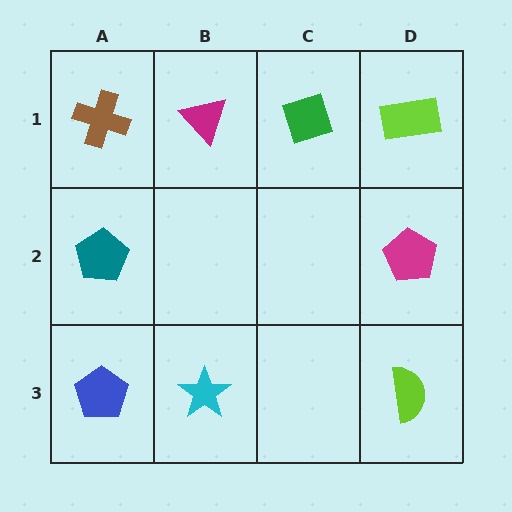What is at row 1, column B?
A magenta triangle.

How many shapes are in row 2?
2 shapes.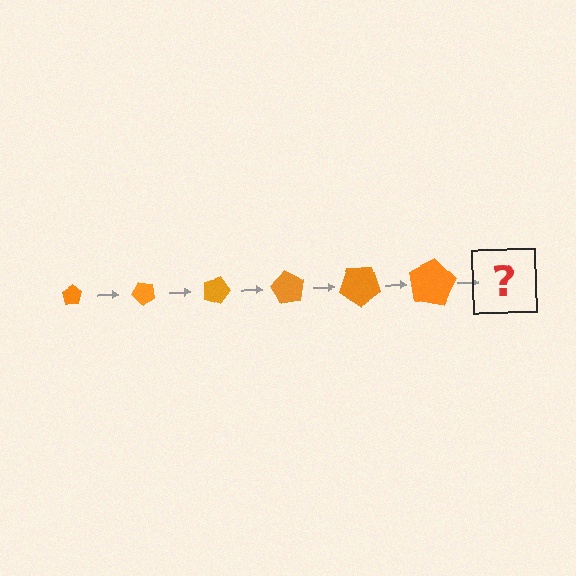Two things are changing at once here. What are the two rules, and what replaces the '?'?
The two rules are that the pentagon grows larger each step and it rotates 45 degrees each step. The '?' should be a pentagon, larger than the previous one and rotated 270 degrees from the start.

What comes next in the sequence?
The next element should be a pentagon, larger than the previous one and rotated 270 degrees from the start.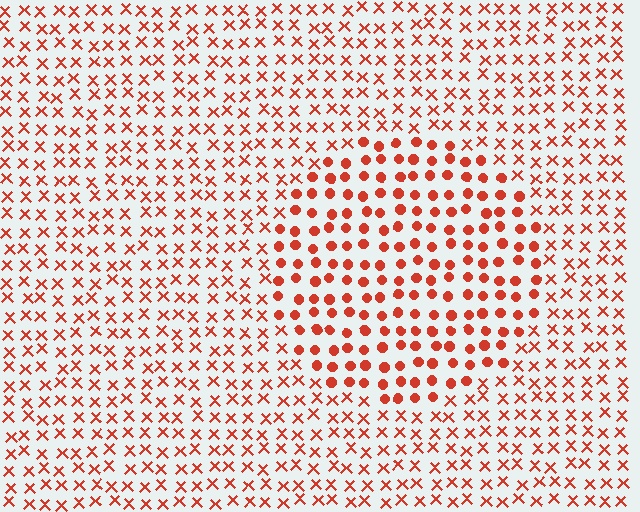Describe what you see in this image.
The image is filled with small red elements arranged in a uniform grid. A circle-shaped region contains circles, while the surrounding area contains X marks. The boundary is defined purely by the change in element shape.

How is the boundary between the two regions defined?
The boundary is defined by a change in element shape: circles inside vs. X marks outside. All elements share the same color and spacing.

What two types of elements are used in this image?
The image uses circles inside the circle region and X marks outside it.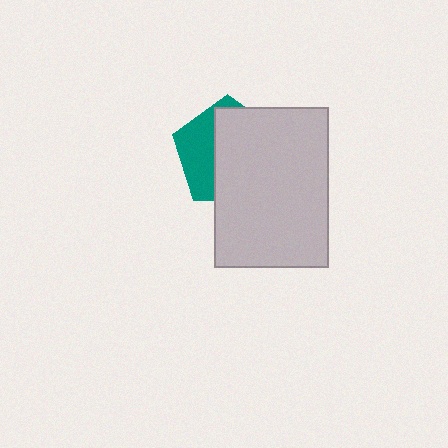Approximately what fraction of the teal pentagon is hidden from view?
Roughly 65% of the teal pentagon is hidden behind the light gray rectangle.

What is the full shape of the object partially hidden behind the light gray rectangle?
The partially hidden object is a teal pentagon.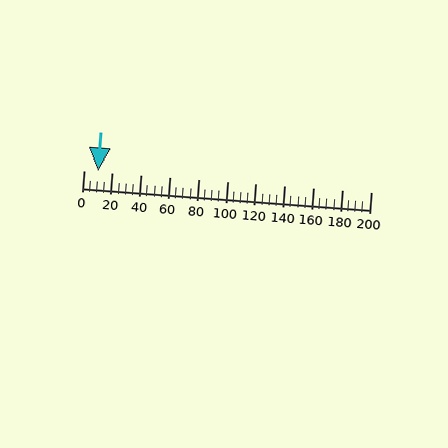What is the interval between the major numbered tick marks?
The major tick marks are spaced 20 units apart.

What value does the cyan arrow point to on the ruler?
The cyan arrow points to approximately 10.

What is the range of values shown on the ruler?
The ruler shows values from 0 to 200.